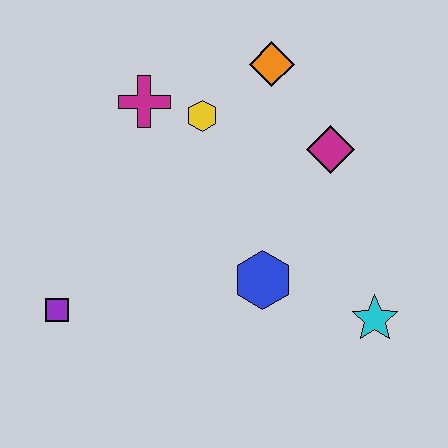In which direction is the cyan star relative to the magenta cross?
The cyan star is to the right of the magenta cross.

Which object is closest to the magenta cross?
The yellow hexagon is closest to the magenta cross.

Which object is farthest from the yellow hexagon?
The cyan star is farthest from the yellow hexagon.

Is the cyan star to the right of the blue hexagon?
Yes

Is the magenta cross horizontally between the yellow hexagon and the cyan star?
No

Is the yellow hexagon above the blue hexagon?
Yes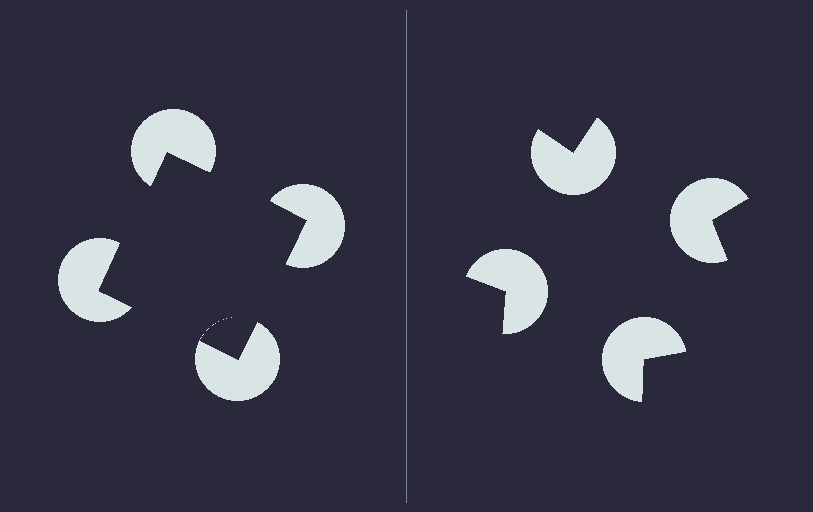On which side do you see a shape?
An illusory square appears on the left side. On the right side the wedge cuts are rotated, so no coherent shape forms.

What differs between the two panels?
The pac-man discs are positioned identically on both sides; only the wedge orientations differ. On the left they align to a square; on the right they are misaligned.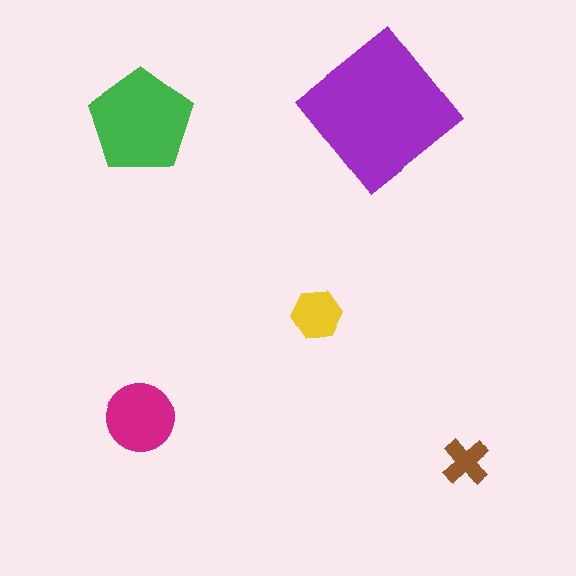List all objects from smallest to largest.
The brown cross, the yellow hexagon, the magenta circle, the green pentagon, the purple diamond.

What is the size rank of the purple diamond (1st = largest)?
1st.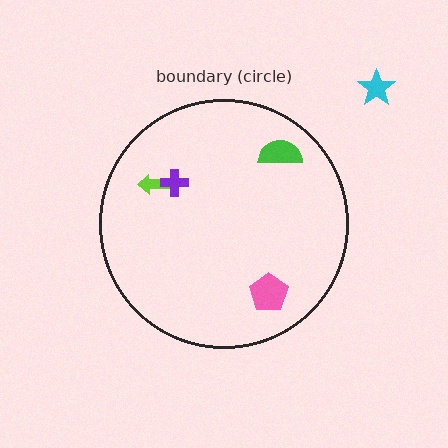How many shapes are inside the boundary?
4 inside, 1 outside.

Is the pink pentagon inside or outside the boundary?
Inside.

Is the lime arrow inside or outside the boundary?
Inside.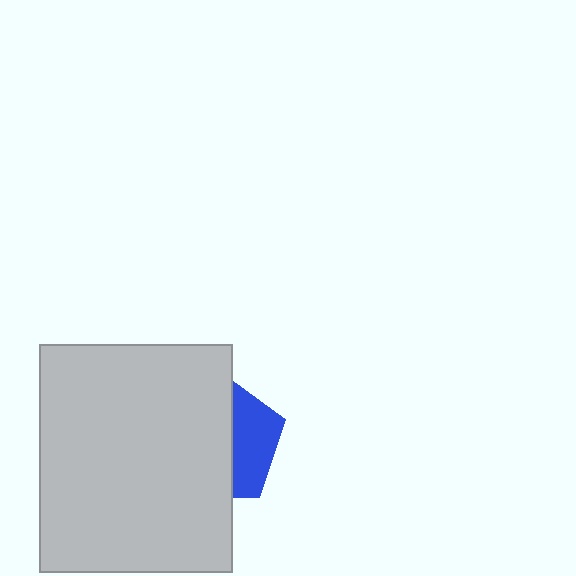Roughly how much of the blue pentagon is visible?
A small part of it is visible (roughly 35%).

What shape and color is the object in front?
The object in front is a light gray rectangle.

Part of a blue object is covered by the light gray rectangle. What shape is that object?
It is a pentagon.